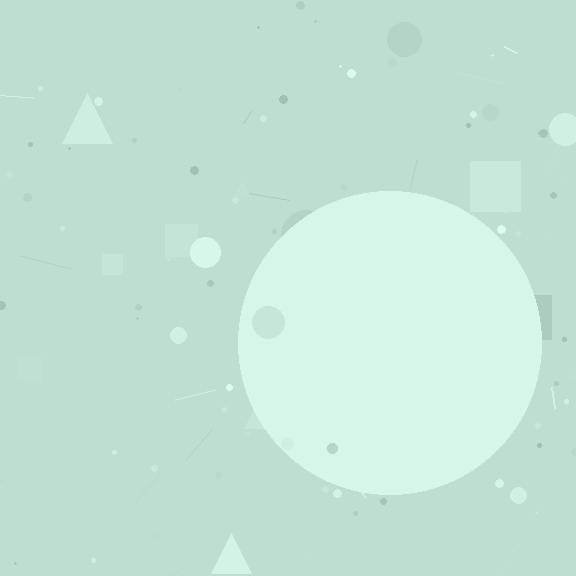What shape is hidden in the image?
A circle is hidden in the image.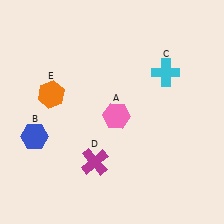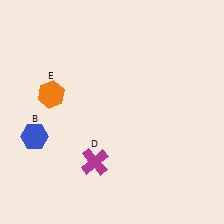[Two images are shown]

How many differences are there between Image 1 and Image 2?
There are 2 differences between the two images.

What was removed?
The pink hexagon (A), the cyan cross (C) were removed in Image 2.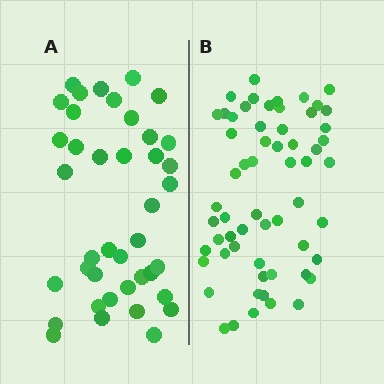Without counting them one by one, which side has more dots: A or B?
Region B (the right region) has more dots.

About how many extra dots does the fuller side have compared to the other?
Region B has approximately 20 more dots than region A.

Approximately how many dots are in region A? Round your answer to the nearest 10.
About 40 dots.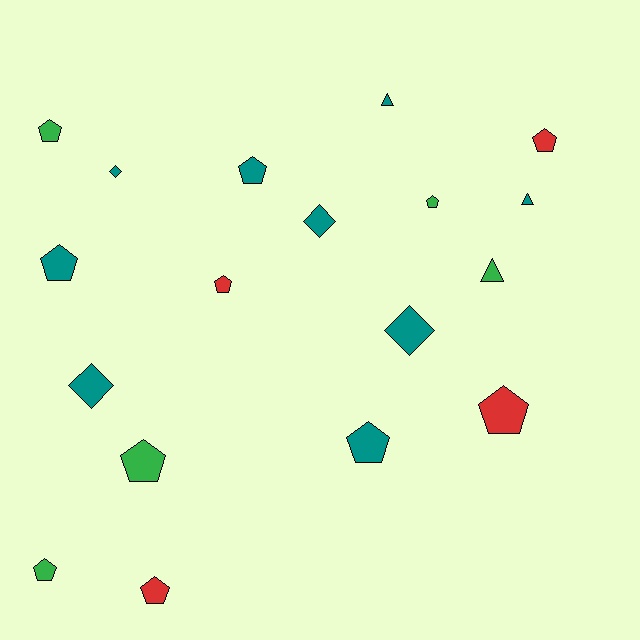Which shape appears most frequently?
Pentagon, with 11 objects.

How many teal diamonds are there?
There are 4 teal diamonds.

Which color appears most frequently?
Teal, with 9 objects.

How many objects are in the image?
There are 18 objects.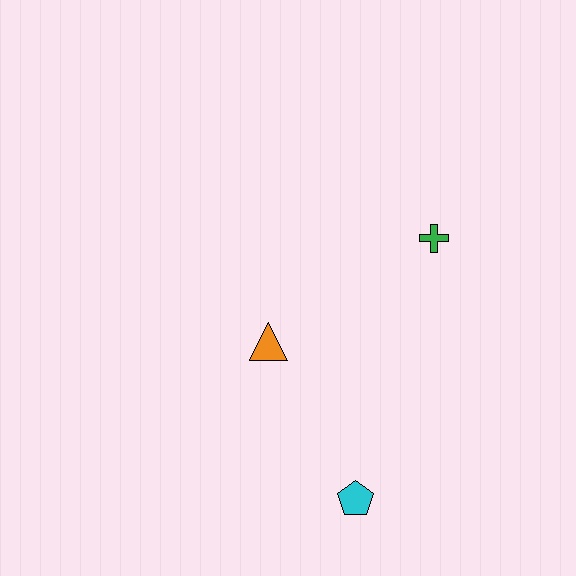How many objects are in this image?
There are 3 objects.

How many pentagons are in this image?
There is 1 pentagon.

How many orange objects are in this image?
There is 1 orange object.